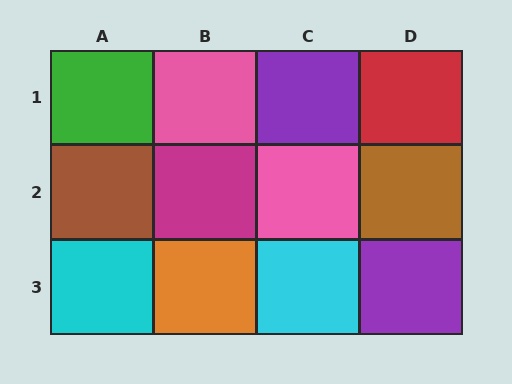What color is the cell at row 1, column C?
Purple.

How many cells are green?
1 cell is green.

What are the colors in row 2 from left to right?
Brown, magenta, pink, brown.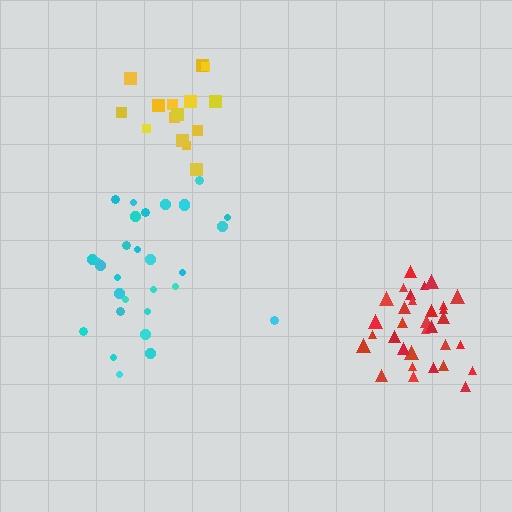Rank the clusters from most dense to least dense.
red, yellow, cyan.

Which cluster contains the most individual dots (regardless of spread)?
Red (32).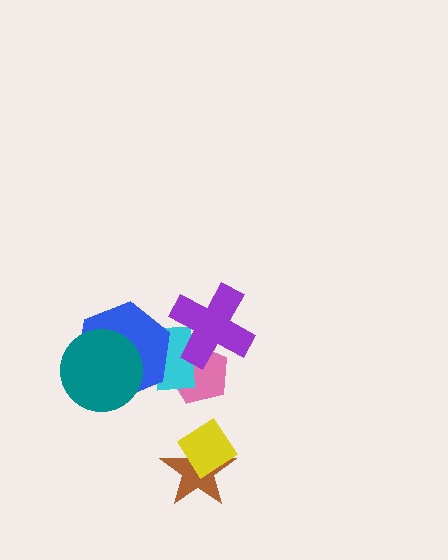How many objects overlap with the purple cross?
2 objects overlap with the purple cross.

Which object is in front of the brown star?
The yellow diamond is in front of the brown star.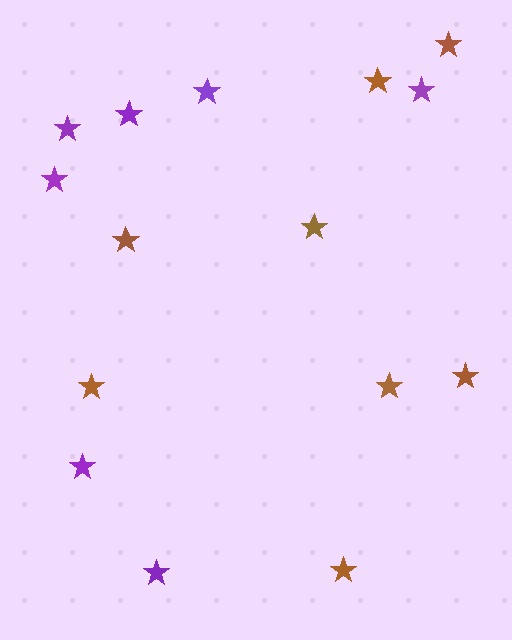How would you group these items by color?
There are 2 groups: one group of brown stars (8) and one group of purple stars (7).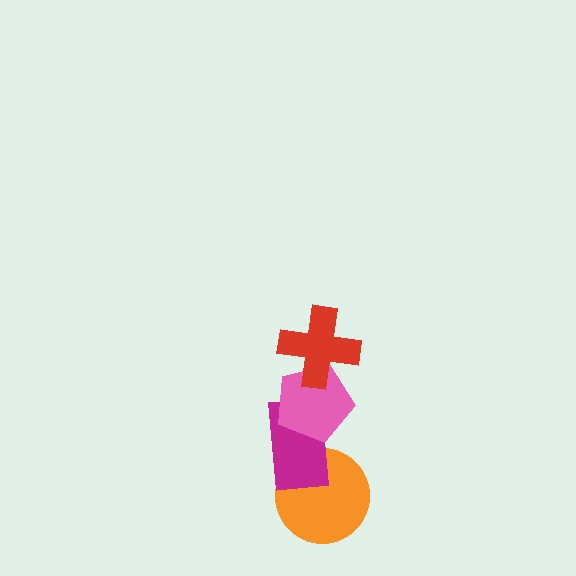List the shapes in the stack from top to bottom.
From top to bottom: the red cross, the pink pentagon, the magenta rectangle, the orange circle.